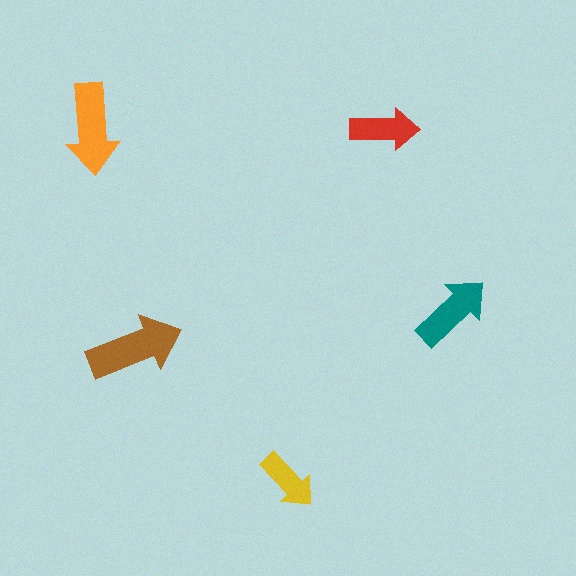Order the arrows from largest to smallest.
the brown one, the orange one, the teal one, the red one, the yellow one.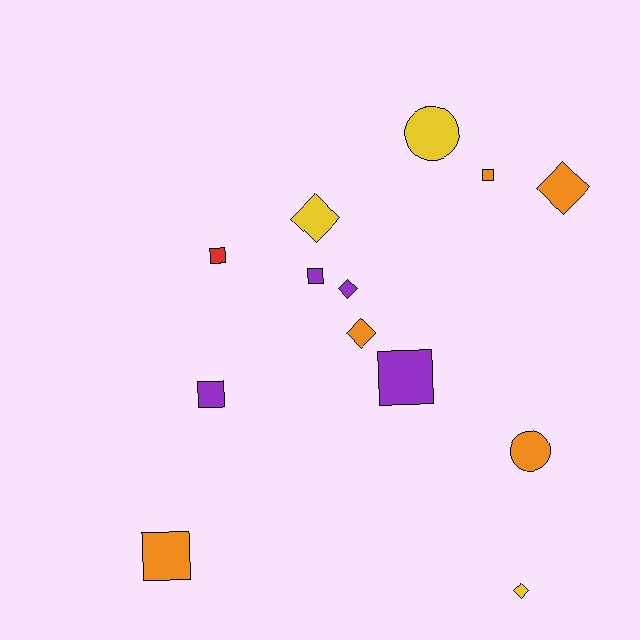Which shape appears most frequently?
Square, with 6 objects.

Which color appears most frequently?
Orange, with 5 objects.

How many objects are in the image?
There are 13 objects.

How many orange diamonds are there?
There are 2 orange diamonds.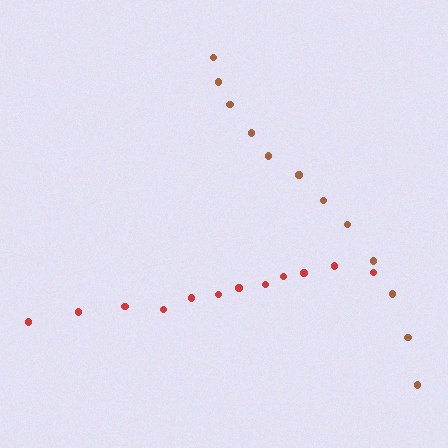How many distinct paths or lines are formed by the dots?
There are 2 distinct paths.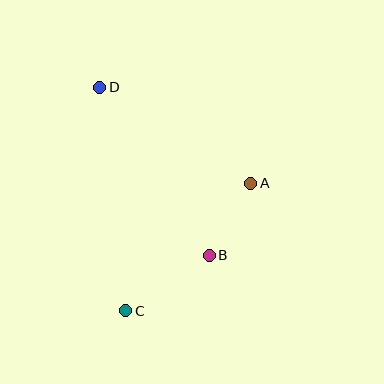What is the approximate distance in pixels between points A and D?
The distance between A and D is approximately 179 pixels.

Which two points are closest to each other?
Points A and B are closest to each other.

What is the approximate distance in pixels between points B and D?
The distance between B and D is approximately 201 pixels.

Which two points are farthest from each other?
Points C and D are farthest from each other.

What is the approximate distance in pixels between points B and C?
The distance between B and C is approximately 100 pixels.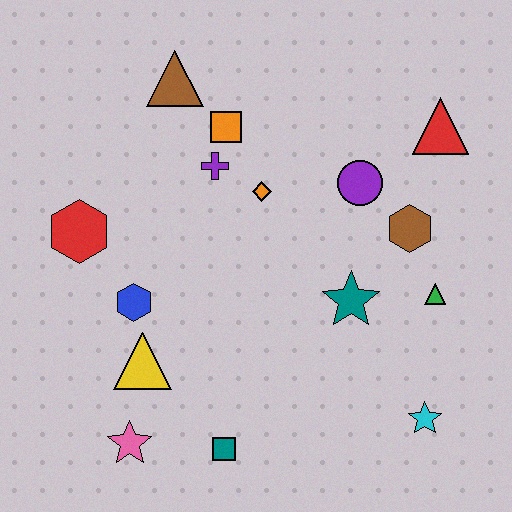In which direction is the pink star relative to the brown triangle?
The pink star is below the brown triangle.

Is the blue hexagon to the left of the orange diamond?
Yes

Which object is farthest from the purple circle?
The pink star is farthest from the purple circle.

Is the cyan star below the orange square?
Yes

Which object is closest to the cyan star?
The green triangle is closest to the cyan star.